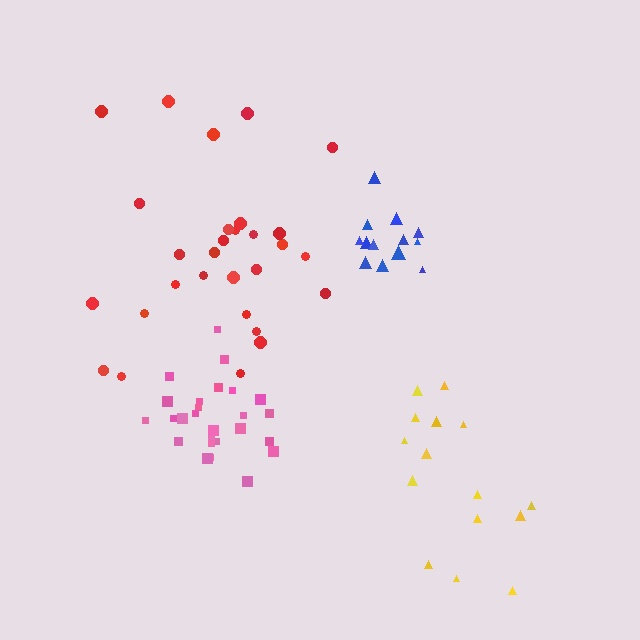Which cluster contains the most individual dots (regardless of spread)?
Red (29).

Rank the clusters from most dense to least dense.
pink, blue, red, yellow.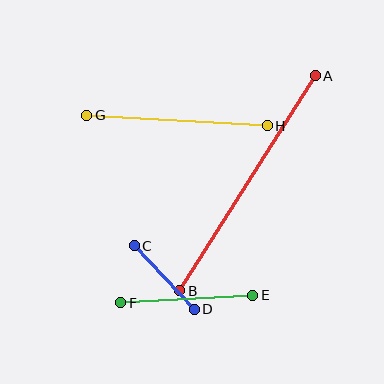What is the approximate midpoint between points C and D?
The midpoint is at approximately (164, 278) pixels.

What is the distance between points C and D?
The distance is approximately 88 pixels.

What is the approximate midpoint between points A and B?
The midpoint is at approximately (248, 183) pixels.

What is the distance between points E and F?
The distance is approximately 132 pixels.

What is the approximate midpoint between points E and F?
The midpoint is at approximately (187, 299) pixels.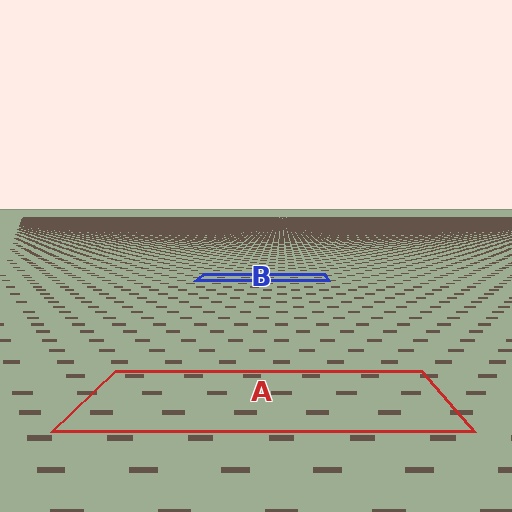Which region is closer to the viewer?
Region A is closer. The texture elements there are larger and more spread out.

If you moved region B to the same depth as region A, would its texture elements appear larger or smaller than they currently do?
They would appear larger. At a closer depth, the same texture elements are projected at a bigger on-screen size.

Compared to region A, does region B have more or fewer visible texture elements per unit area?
Region B has more texture elements per unit area — they are packed more densely because it is farther away.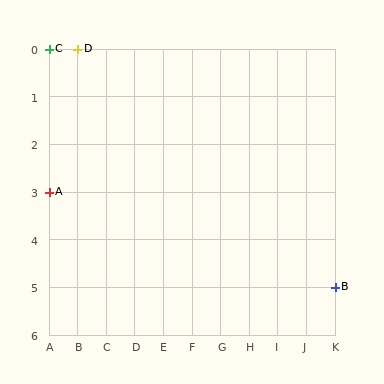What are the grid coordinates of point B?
Point B is at grid coordinates (K, 5).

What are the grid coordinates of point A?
Point A is at grid coordinates (A, 3).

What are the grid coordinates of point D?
Point D is at grid coordinates (B, 0).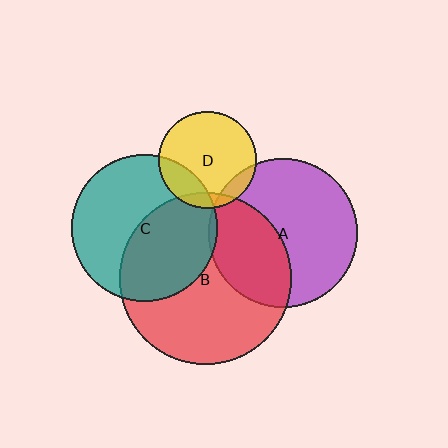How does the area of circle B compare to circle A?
Approximately 1.3 times.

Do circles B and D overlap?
Yes.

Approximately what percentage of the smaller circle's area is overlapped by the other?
Approximately 10%.